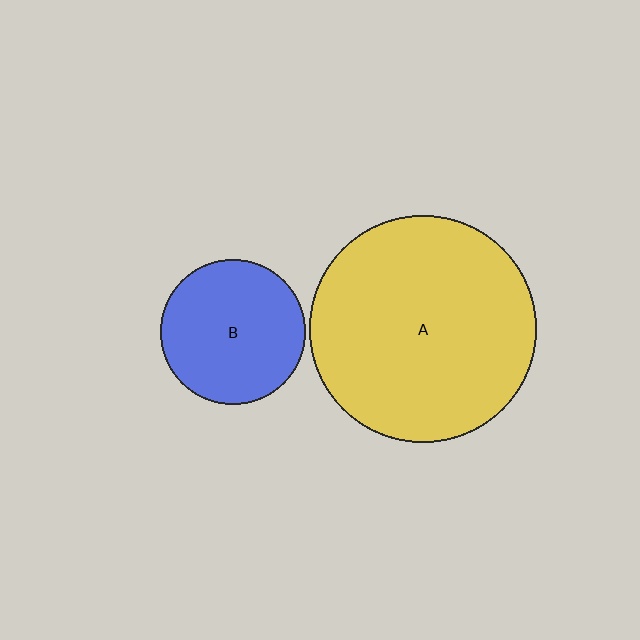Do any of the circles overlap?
No, none of the circles overlap.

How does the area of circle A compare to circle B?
Approximately 2.4 times.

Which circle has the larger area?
Circle A (yellow).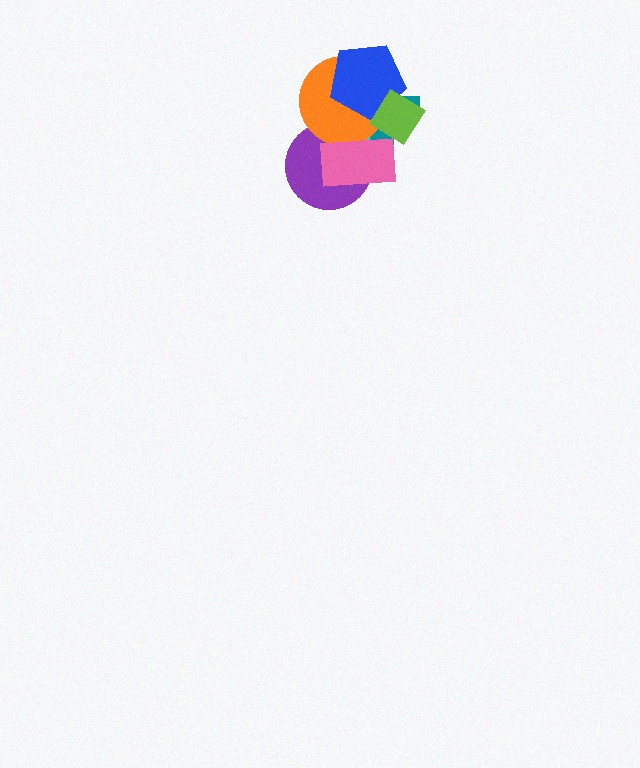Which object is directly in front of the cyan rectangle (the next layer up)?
The purple circle is directly in front of the cyan rectangle.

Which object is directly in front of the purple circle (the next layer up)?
The orange circle is directly in front of the purple circle.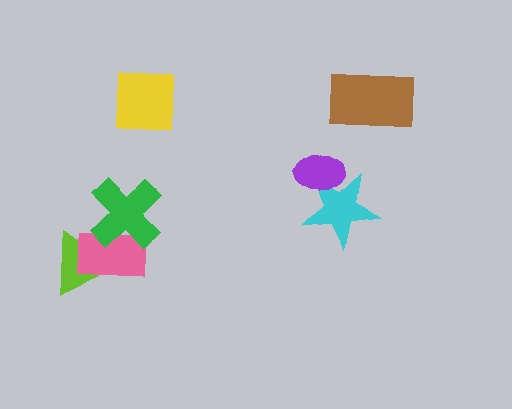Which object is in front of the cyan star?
The purple ellipse is in front of the cyan star.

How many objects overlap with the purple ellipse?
1 object overlaps with the purple ellipse.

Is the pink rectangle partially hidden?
Yes, it is partially covered by another shape.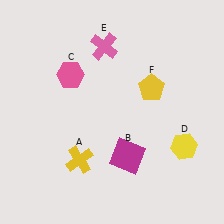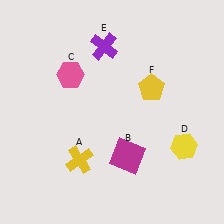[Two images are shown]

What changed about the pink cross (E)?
In Image 1, E is pink. In Image 2, it changed to purple.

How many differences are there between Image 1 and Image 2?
There is 1 difference between the two images.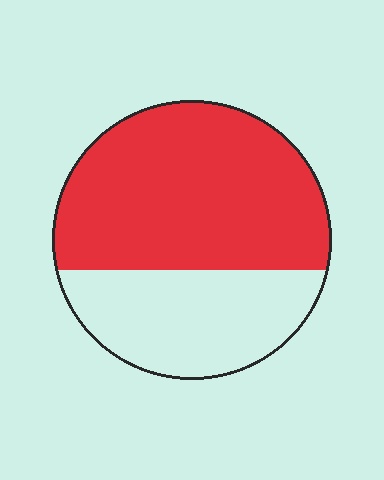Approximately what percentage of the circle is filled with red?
Approximately 65%.